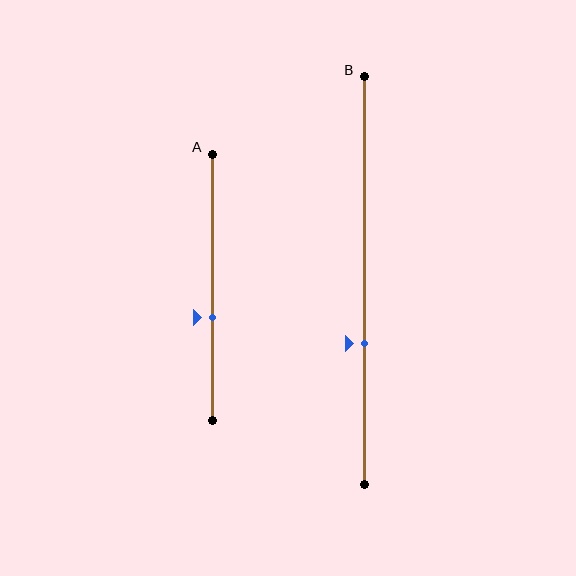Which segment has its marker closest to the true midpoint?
Segment A has its marker closest to the true midpoint.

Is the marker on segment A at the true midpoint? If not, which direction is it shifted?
No, the marker on segment A is shifted downward by about 11% of the segment length.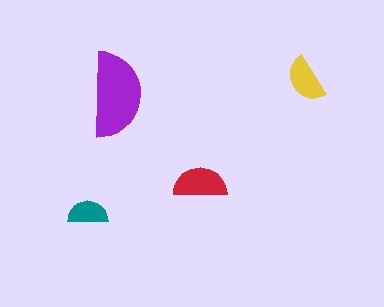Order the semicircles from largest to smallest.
the purple one, the red one, the yellow one, the teal one.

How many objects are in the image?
There are 4 objects in the image.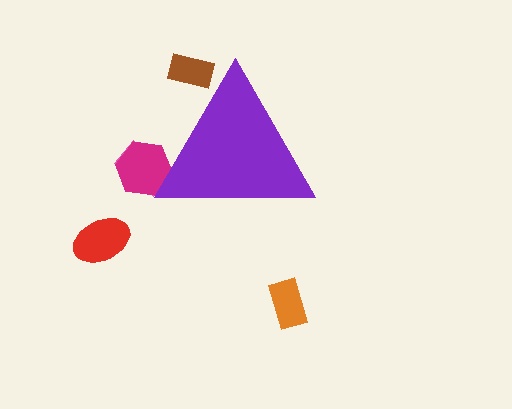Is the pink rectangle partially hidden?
Yes, the pink rectangle is partially hidden behind the purple triangle.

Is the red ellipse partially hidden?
No, the red ellipse is fully visible.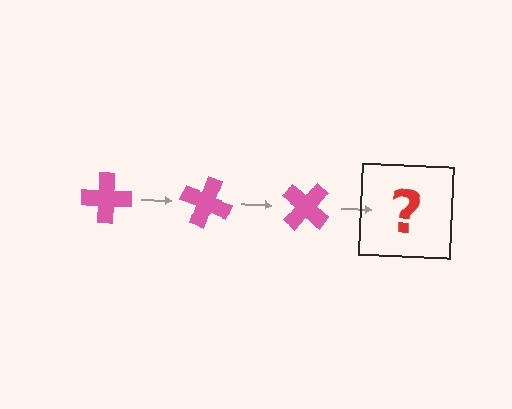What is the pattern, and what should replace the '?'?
The pattern is that the cross rotates 20 degrees each step. The '?' should be a pink cross rotated 60 degrees.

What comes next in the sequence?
The next element should be a pink cross rotated 60 degrees.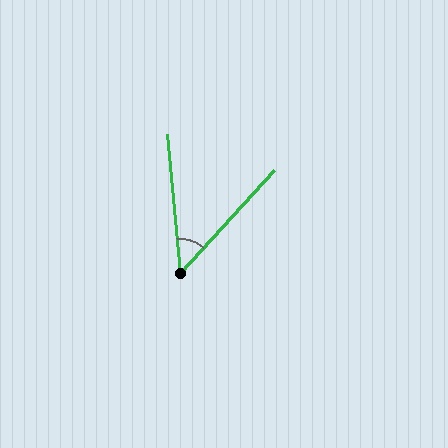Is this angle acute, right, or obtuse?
It is acute.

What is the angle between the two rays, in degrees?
Approximately 48 degrees.